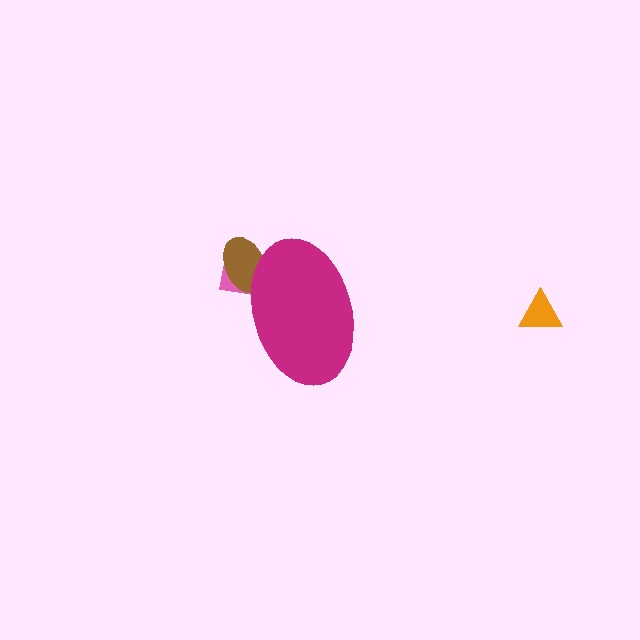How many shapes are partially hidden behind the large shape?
2 shapes are partially hidden.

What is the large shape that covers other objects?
A magenta ellipse.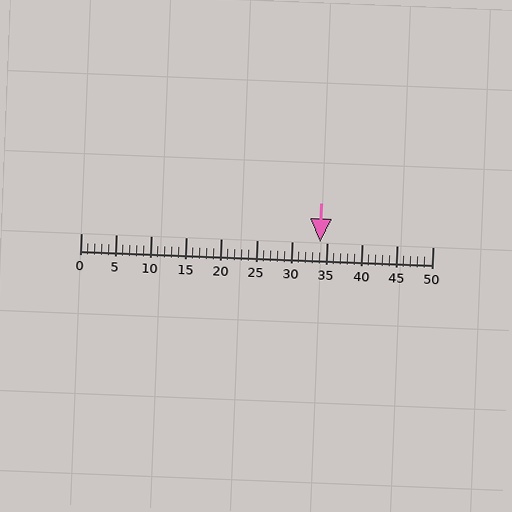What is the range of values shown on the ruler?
The ruler shows values from 0 to 50.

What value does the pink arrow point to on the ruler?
The pink arrow points to approximately 34.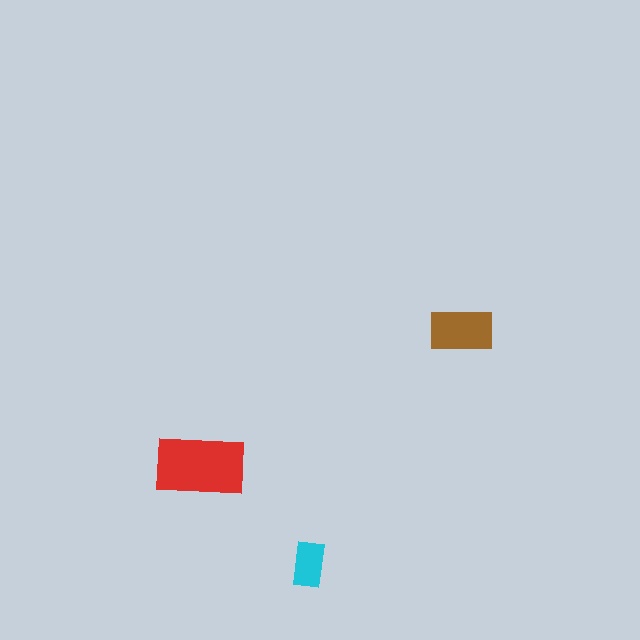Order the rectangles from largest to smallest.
the red one, the brown one, the cyan one.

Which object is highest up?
The brown rectangle is topmost.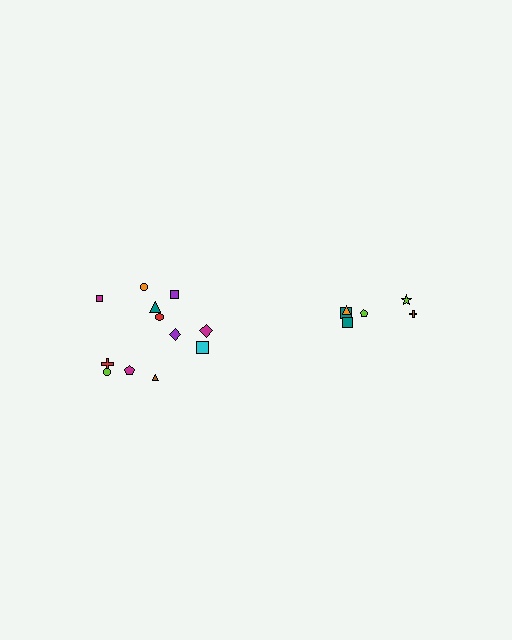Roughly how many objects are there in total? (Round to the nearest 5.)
Roughly 20 objects in total.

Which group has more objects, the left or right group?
The left group.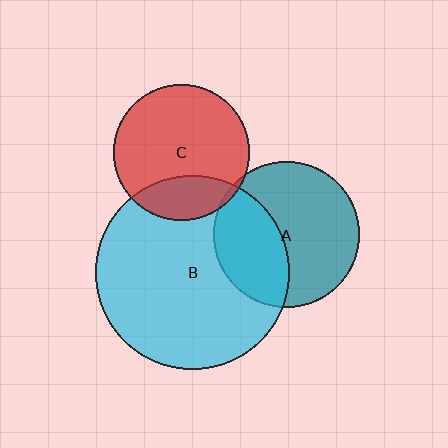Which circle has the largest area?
Circle B (cyan).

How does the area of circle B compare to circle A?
Approximately 1.8 times.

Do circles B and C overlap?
Yes.